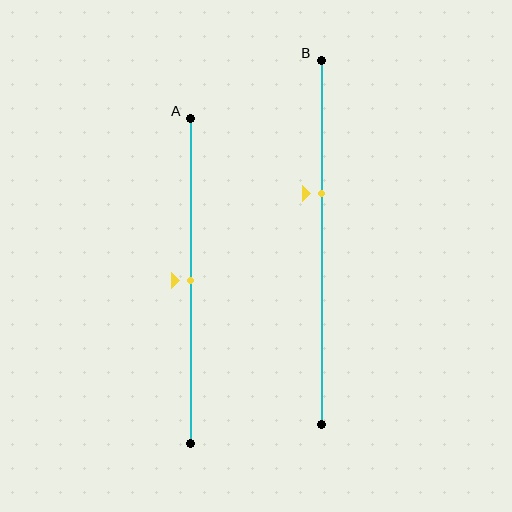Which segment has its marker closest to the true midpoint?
Segment A has its marker closest to the true midpoint.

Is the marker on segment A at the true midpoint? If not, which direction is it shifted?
Yes, the marker on segment A is at the true midpoint.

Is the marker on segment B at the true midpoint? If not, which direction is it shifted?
No, the marker on segment B is shifted upward by about 13% of the segment length.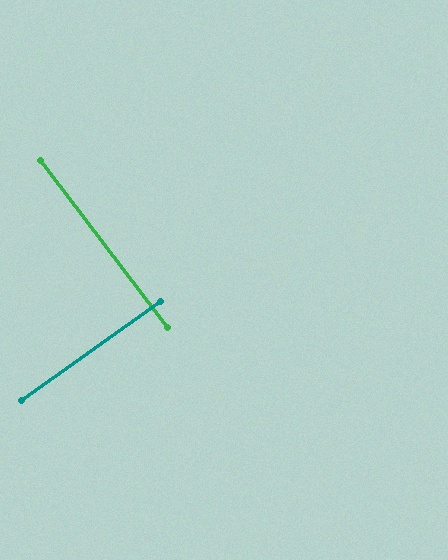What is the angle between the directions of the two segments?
Approximately 88 degrees.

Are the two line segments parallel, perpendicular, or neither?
Perpendicular — they meet at approximately 88°.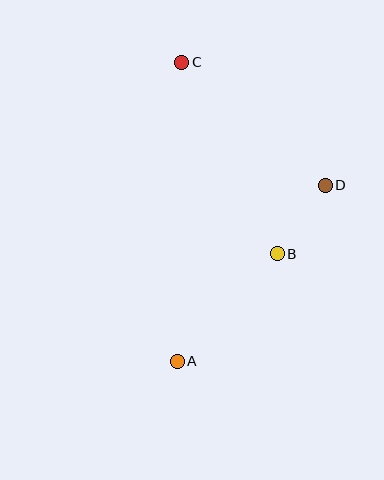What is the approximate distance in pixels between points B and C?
The distance between B and C is approximately 214 pixels.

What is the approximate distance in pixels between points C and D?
The distance between C and D is approximately 189 pixels.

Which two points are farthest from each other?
Points A and C are farthest from each other.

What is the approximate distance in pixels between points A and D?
The distance between A and D is approximately 230 pixels.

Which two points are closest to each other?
Points B and D are closest to each other.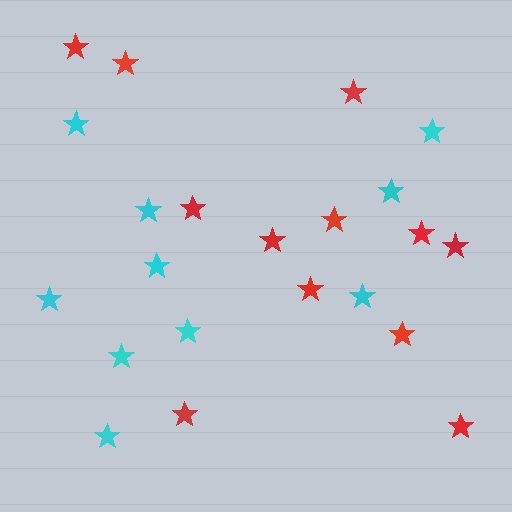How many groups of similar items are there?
There are 2 groups: one group of red stars (12) and one group of cyan stars (10).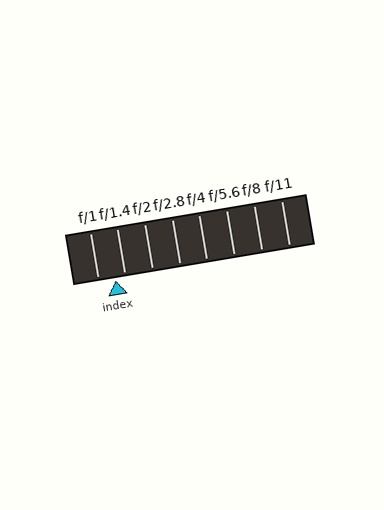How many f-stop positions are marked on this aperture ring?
There are 8 f-stop positions marked.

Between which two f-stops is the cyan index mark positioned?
The index mark is between f/1 and f/1.4.